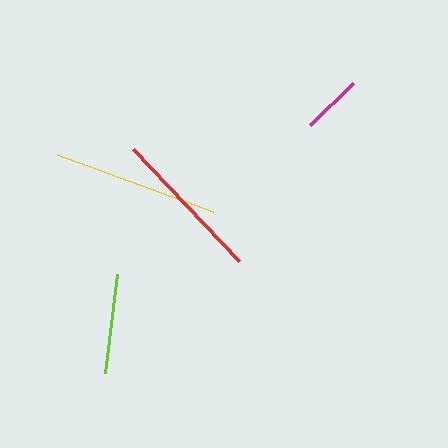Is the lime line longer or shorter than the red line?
The red line is longer than the lime line.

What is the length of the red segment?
The red segment is approximately 155 pixels long.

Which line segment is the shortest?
The magenta line is the shortest at approximately 60 pixels.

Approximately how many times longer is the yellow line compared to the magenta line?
The yellow line is approximately 2.8 times the length of the magenta line.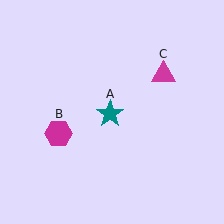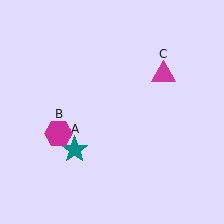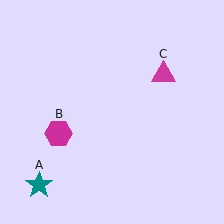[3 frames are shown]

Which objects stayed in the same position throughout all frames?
Magenta hexagon (object B) and magenta triangle (object C) remained stationary.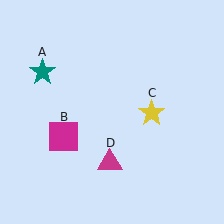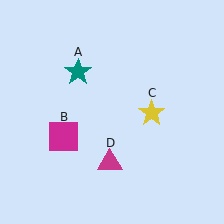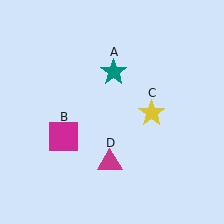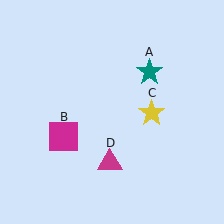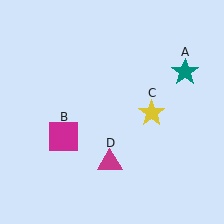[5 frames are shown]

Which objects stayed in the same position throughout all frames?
Magenta square (object B) and yellow star (object C) and magenta triangle (object D) remained stationary.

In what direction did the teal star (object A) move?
The teal star (object A) moved right.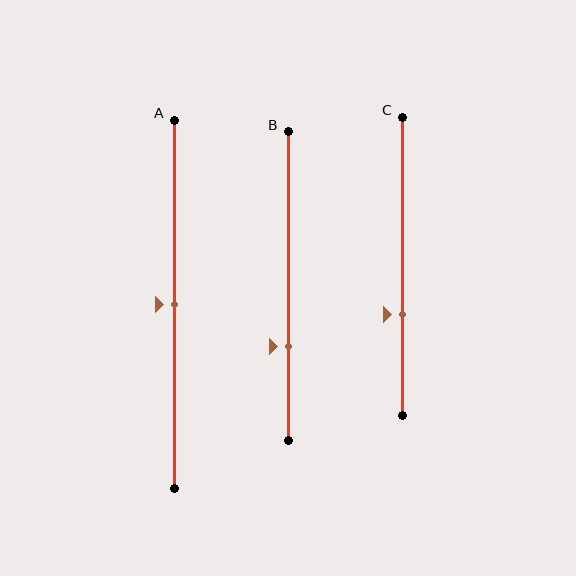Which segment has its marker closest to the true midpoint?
Segment A has its marker closest to the true midpoint.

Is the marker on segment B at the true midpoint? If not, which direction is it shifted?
No, the marker on segment B is shifted downward by about 19% of the segment length.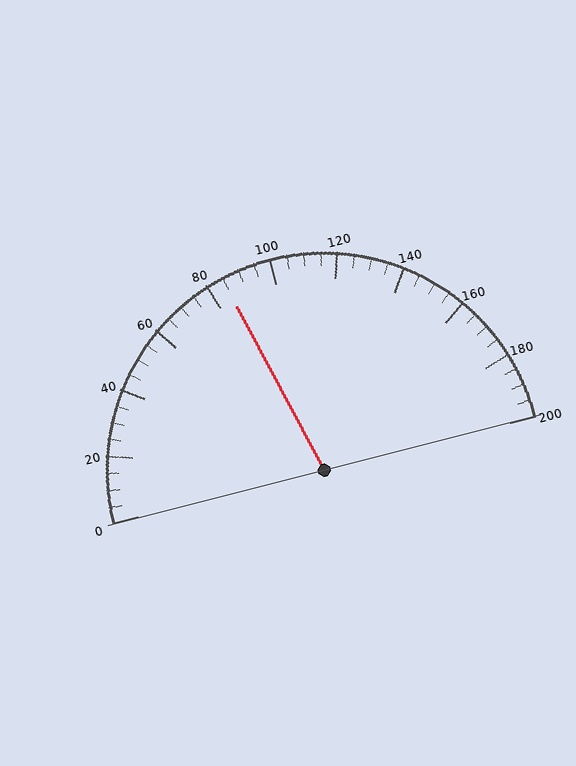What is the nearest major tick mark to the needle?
The nearest major tick mark is 80.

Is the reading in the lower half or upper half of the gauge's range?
The reading is in the lower half of the range (0 to 200).